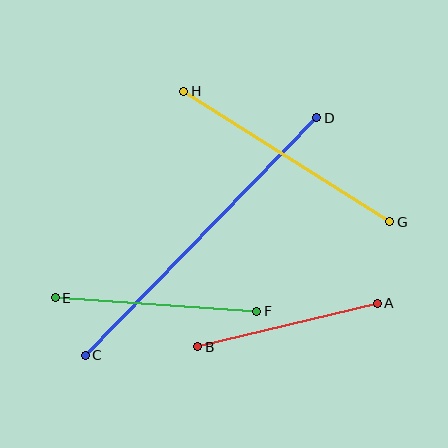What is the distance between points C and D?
The distance is approximately 332 pixels.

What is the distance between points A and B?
The distance is approximately 185 pixels.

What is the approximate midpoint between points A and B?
The midpoint is at approximately (288, 325) pixels.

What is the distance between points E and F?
The distance is approximately 202 pixels.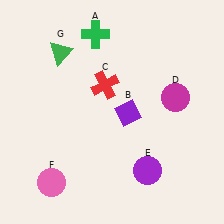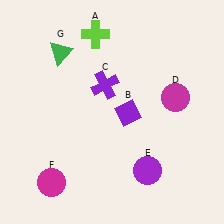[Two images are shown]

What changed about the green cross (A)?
In Image 1, A is green. In Image 2, it changed to lime.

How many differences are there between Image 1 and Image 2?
There are 3 differences between the two images.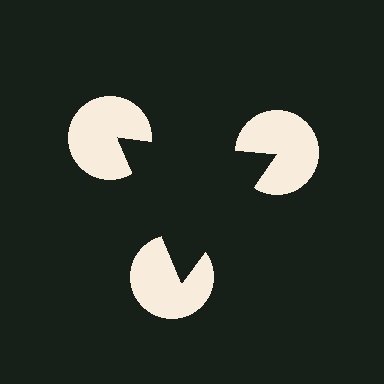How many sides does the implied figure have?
3 sides.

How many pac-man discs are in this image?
There are 3 — one at each vertex of the illusory triangle.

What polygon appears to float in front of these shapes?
An illusory triangle — its edges are inferred from the aligned wedge cuts in the pac-man discs, not physically drawn.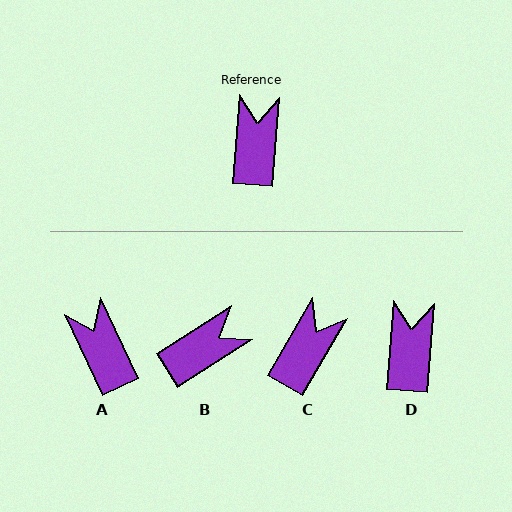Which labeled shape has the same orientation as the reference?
D.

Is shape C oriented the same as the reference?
No, it is off by about 26 degrees.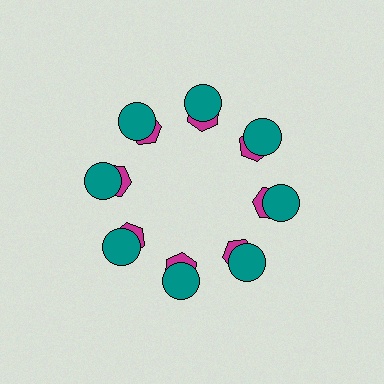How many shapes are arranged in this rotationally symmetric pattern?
There are 16 shapes, arranged in 8 groups of 2.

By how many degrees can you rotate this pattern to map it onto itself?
The pattern maps onto itself every 45 degrees of rotation.